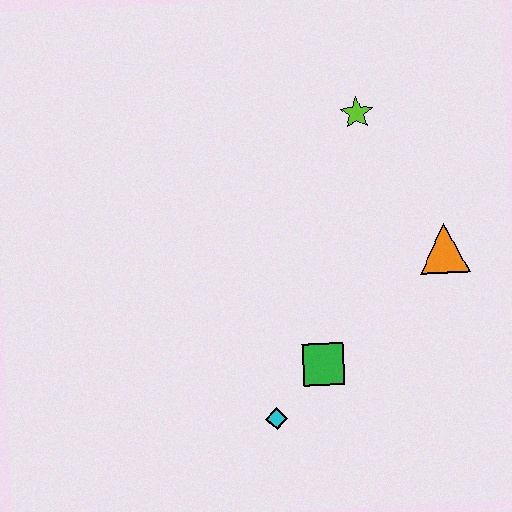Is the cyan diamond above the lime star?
No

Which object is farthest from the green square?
The lime star is farthest from the green square.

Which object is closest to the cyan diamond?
The green square is closest to the cyan diamond.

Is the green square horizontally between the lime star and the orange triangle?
No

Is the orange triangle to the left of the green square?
No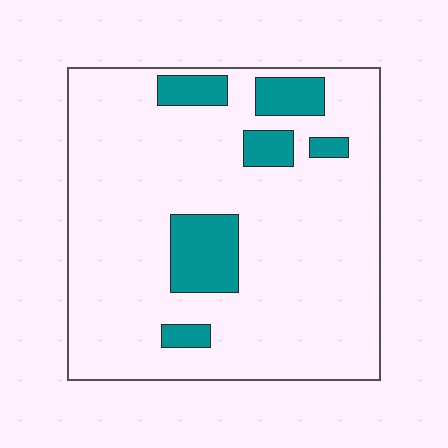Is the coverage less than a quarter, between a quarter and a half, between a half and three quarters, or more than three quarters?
Less than a quarter.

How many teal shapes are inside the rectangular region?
6.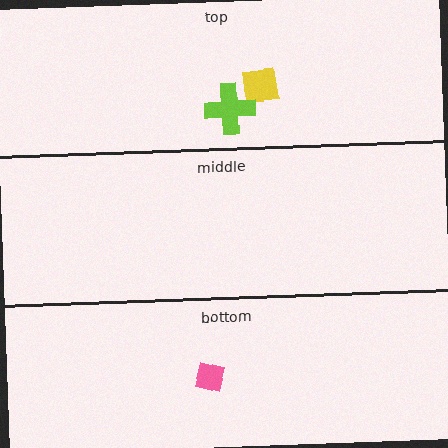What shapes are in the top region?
The yellow square, the lime cross.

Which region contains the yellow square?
The top region.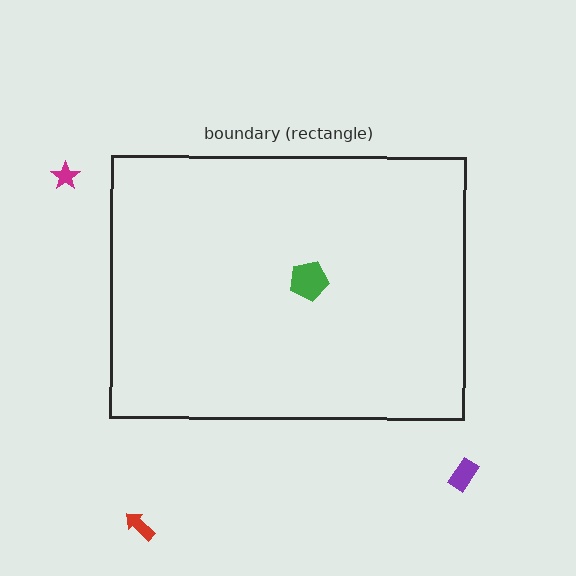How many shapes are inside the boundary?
1 inside, 3 outside.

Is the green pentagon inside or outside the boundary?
Inside.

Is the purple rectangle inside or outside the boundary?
Outside.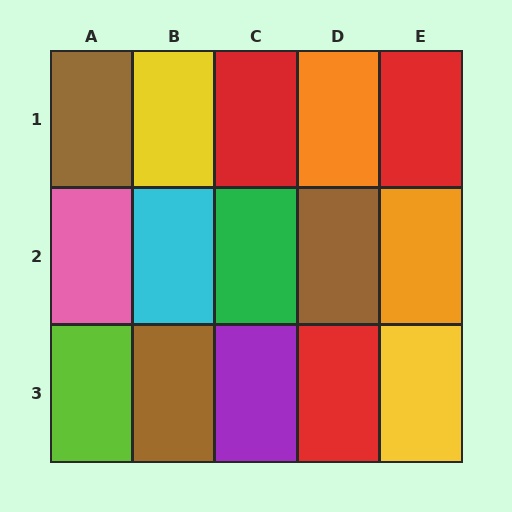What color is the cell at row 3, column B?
Brown.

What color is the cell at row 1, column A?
Brown.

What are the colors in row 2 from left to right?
Pink, cyan, green, brown, orange.